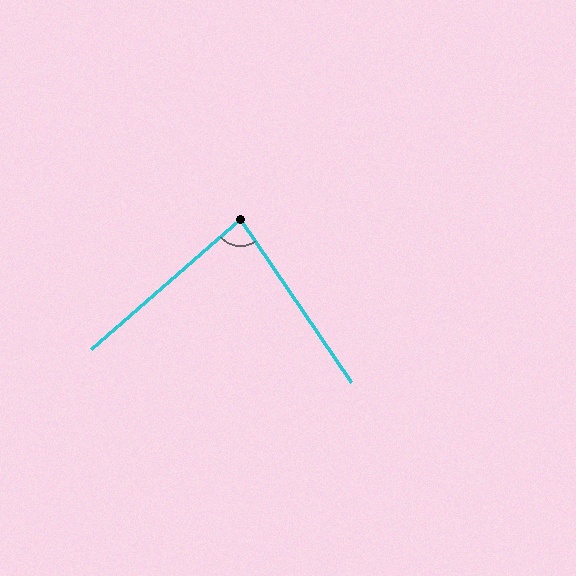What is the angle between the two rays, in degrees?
Approximately 83 degrees.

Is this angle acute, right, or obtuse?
It is acute.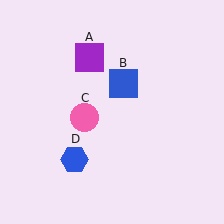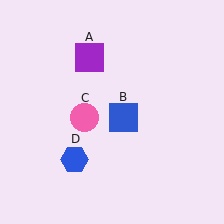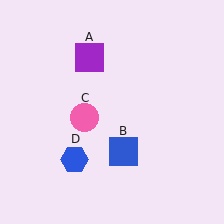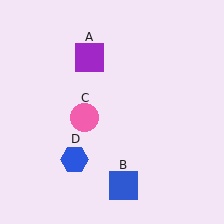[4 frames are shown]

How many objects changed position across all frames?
1 object changed position: blue square (object B).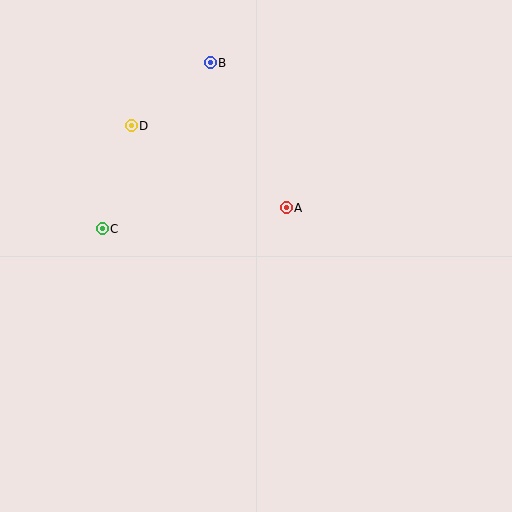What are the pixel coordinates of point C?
Point C is at (102, 229).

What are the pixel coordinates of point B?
Point B is at (210, 63).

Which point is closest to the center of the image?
Point A at (286, 208) is closest to the center.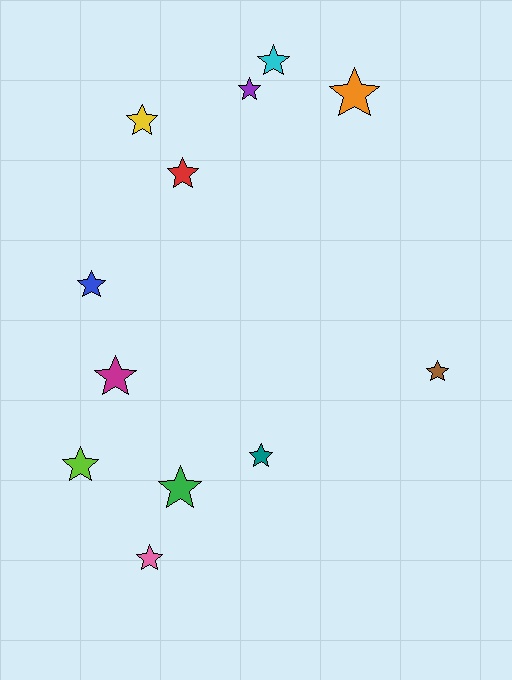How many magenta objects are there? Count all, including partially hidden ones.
There is 1 magenta object.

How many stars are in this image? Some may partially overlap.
There are 12 stars.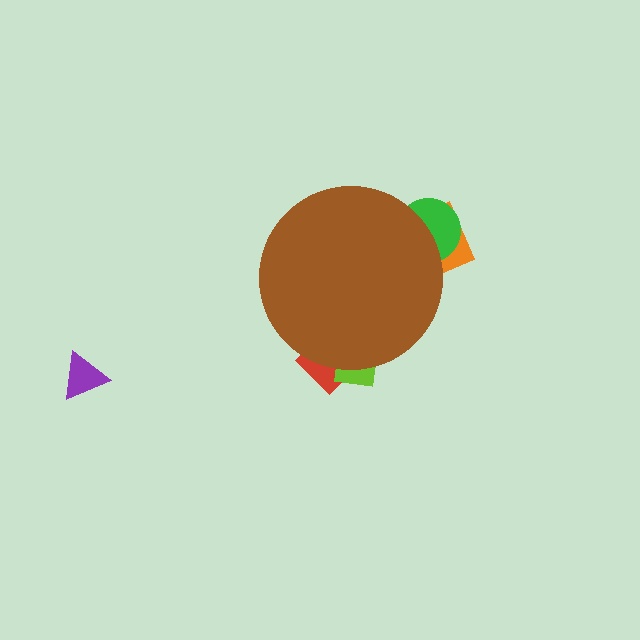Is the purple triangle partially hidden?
No, the purple triangle is fully visible.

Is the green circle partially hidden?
Yes, the green circle is partially hidden behind the brown circle.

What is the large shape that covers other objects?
A brown circle.